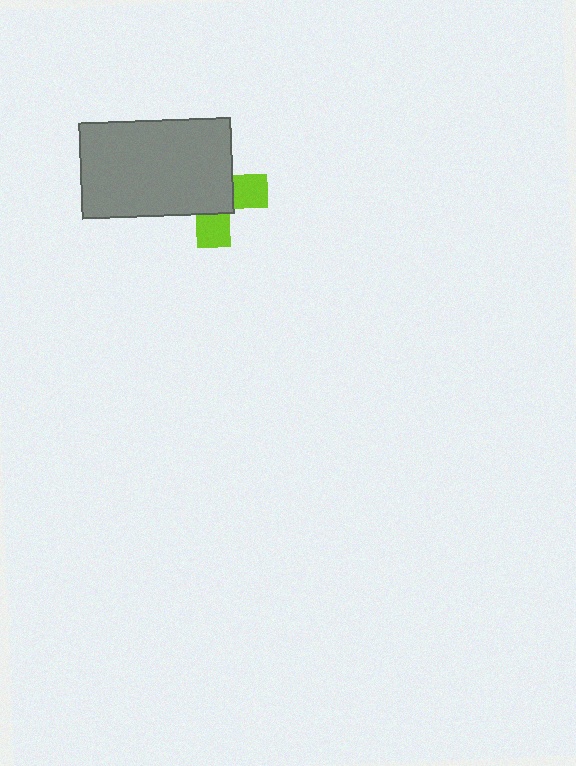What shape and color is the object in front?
The object in front is a gray rectangle.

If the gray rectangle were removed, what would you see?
You would see the complete lime cross.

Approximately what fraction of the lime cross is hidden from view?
Roughly 64% of the lime cross is hidden behind the gray rectangle.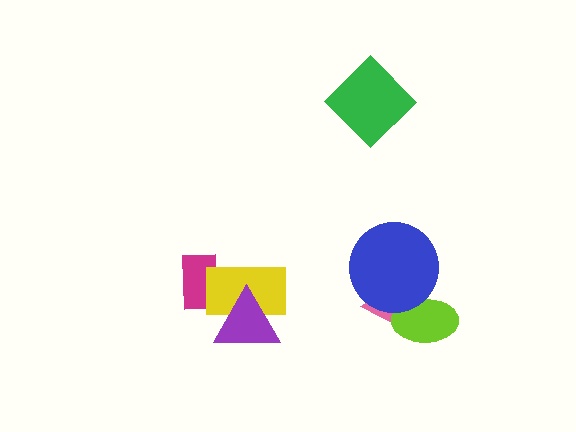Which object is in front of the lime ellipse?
The blue circle is in front of the lime ellipse.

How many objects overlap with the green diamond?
0 objects overlap with the green diamond.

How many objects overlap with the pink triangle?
2 objects overlap with the pink triangle.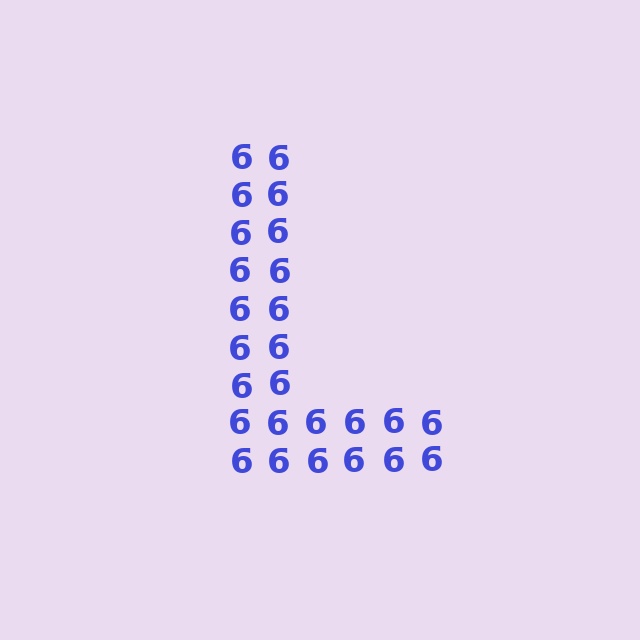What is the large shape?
The large shape is the letter L.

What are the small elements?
The small elements are digit 6's.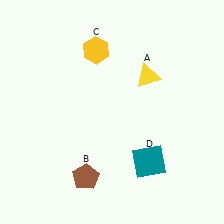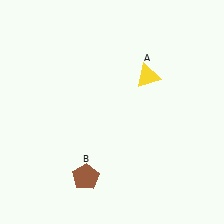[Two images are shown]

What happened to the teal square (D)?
The teal square (D) was removed in Image 2. It was in the bottom-right area of Image 1.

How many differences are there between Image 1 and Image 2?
There are 2 differences between the two images.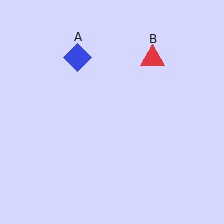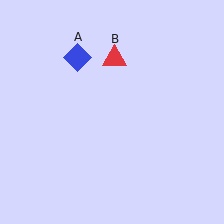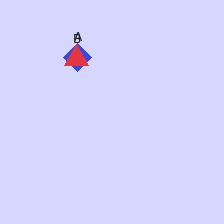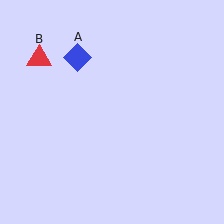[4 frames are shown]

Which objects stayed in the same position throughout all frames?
Blue diamond (object A) remained stationary.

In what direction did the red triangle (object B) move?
The red triangle (object B) moved left.